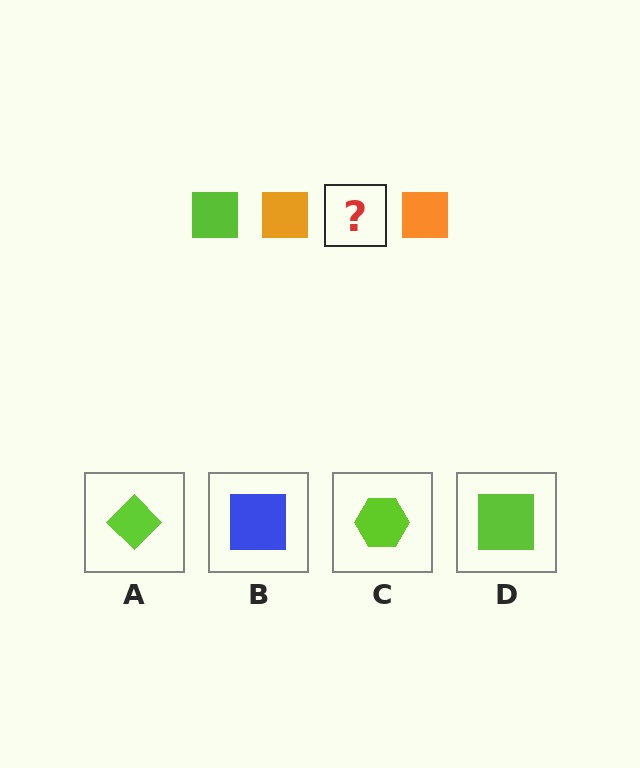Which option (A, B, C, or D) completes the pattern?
D.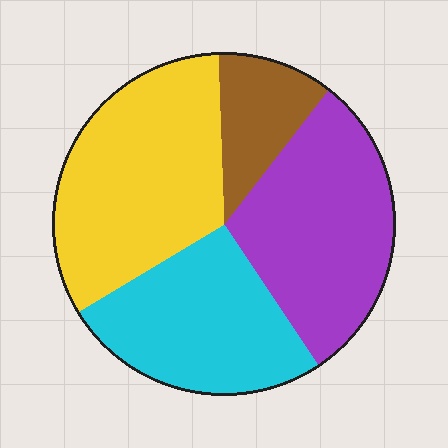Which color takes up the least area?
Brown, at roughly 10%.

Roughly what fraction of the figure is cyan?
Cyan covers around 25% of the figure.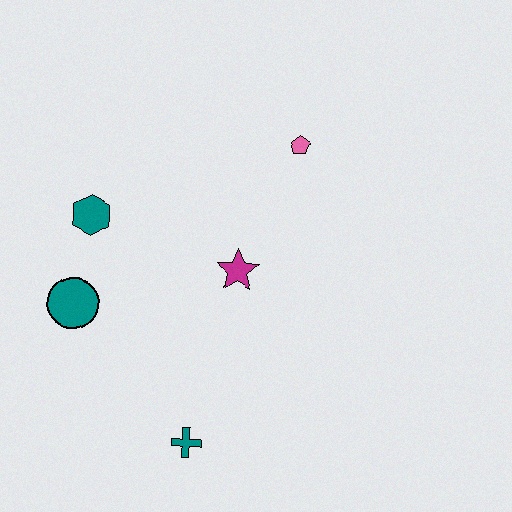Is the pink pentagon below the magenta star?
No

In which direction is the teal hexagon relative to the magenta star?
The teal hexagon is to the left of the magenta star.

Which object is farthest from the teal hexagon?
The teal cross is farthest from the teal hexagon.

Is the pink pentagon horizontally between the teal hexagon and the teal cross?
No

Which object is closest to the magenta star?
The pink pentagon is closest to the magenta star.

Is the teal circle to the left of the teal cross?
Yes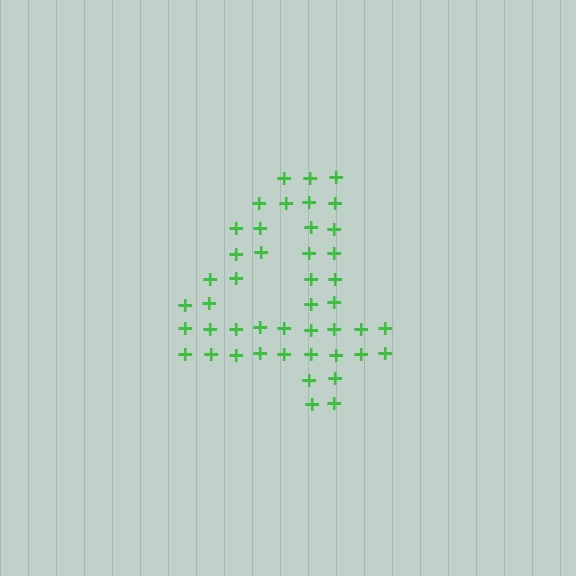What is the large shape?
The large shape is the digit 4.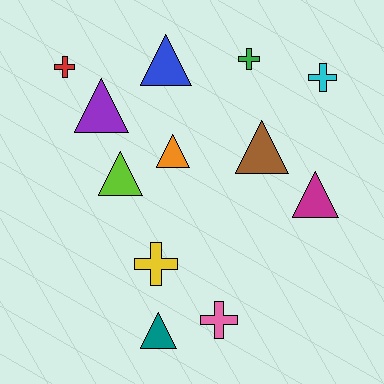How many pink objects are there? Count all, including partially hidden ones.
There is 1 pink object.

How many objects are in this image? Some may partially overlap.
There are 12 objects.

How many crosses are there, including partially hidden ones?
There are 5 crosses.